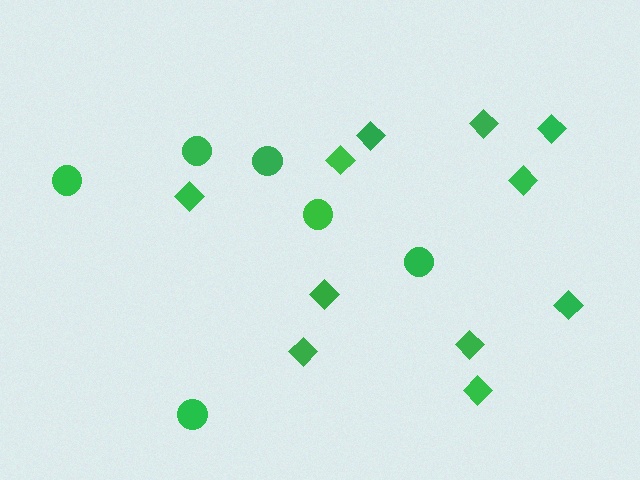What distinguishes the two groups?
There are 2 groups: one group of diamonds (11) and one group of circles (6).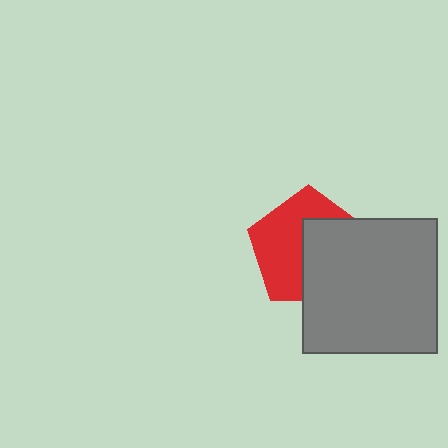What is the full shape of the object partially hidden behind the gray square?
The partially hidden object is a red pentagon.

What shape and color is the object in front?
The object in front is a gray square.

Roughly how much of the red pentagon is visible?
About half of it is visible (roughly 52%).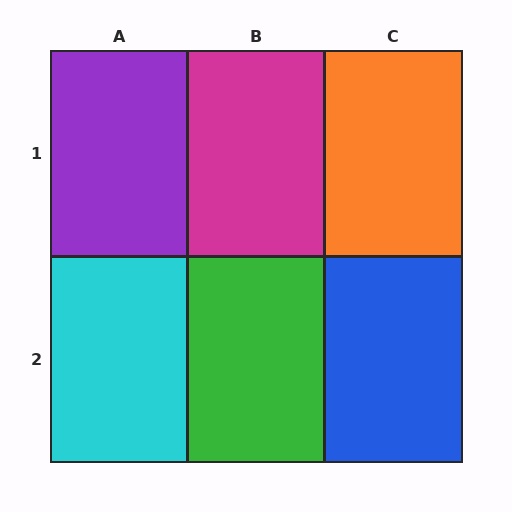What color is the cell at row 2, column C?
Blue.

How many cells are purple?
1 cell is purple.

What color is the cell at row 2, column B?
Green.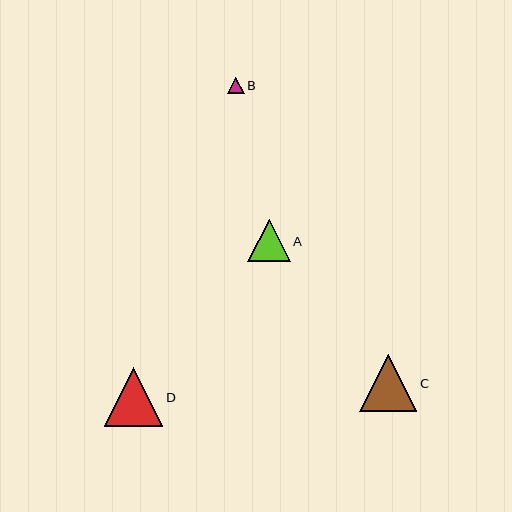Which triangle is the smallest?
Triangle B is the smallest with a size of approximately 17 pixels.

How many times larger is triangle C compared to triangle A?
Triangle C is approximately 1.3 times the size of triangle A.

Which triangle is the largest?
Triangle D is the largest with a size of approximately 59 pixels.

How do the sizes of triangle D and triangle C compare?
Triangle D and triangle C are approximately the same size.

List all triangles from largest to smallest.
From largest to smallest: D, C, A, B.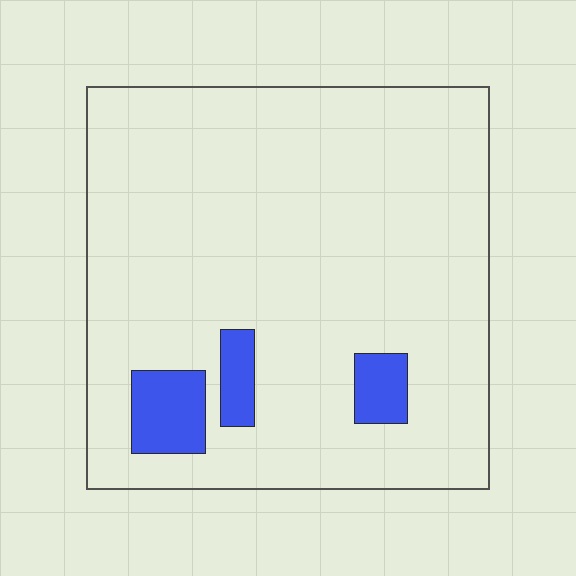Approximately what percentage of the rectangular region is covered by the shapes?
Approximately 10%.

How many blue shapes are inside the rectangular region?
3.